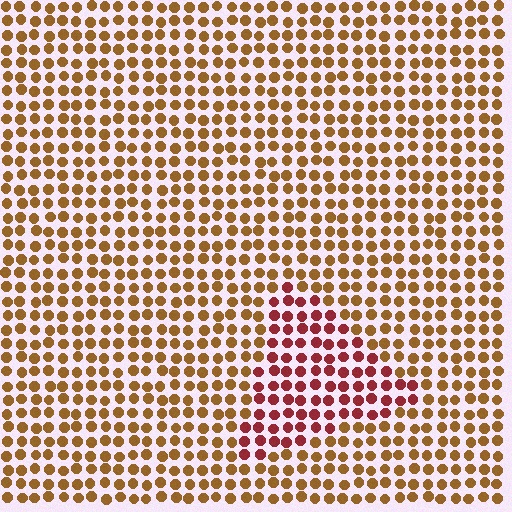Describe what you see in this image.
The image is filled with small brown elements in a uniform arrangement. A triangle-shaped region is visible where the elements are tinted to a slightly different hue, forming a subtle color boundary.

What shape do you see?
I see a triangle.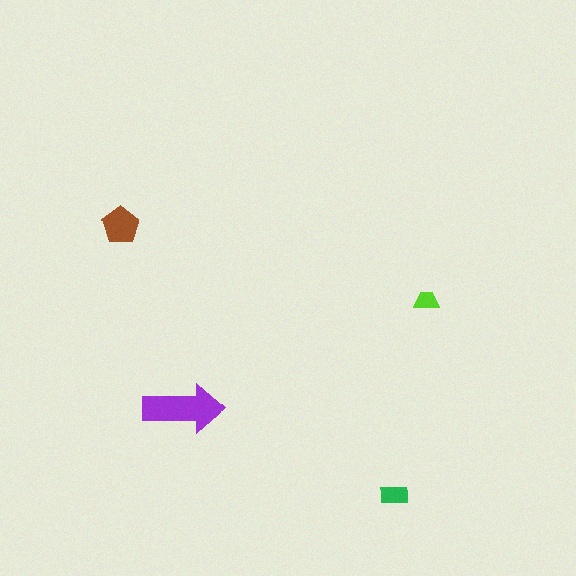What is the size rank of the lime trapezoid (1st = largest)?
4th.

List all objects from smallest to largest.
The lime trapezoid, the green rectangle, the brown pentagon, the purple arrow.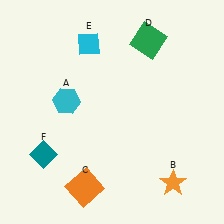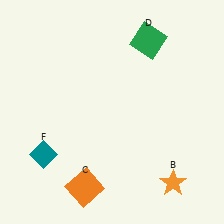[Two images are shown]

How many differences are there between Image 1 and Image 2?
There are 2 differences between the two images.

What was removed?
The cyan diamond (E), the cyan hexagon (A) were removed in Image 2.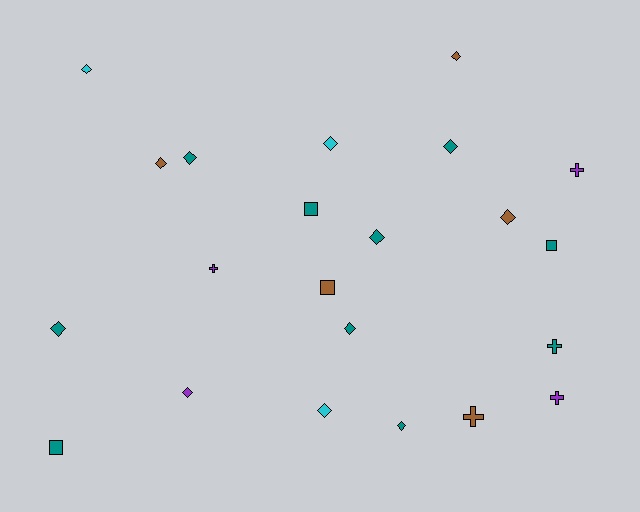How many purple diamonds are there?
There is 1 purple diamond.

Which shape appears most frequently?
Diamond, with 13 objects.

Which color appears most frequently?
Teal, with 10 objects.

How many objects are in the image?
There are 22 objects.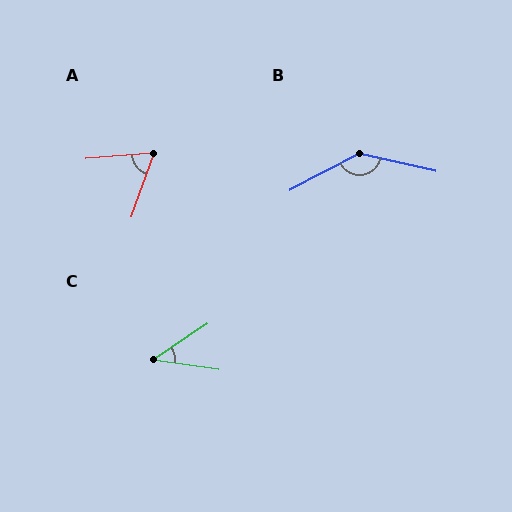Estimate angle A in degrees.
Approximately 66 degrees.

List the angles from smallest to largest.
C (42°), A (66°), B (139°).